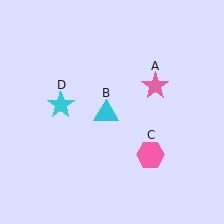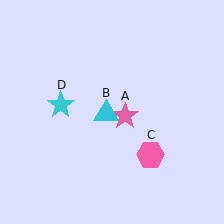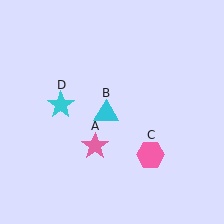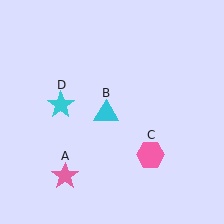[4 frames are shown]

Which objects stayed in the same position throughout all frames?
Cyan triangle (object B) and pink hexagon (object C) and cyan star (object D) remained stationary.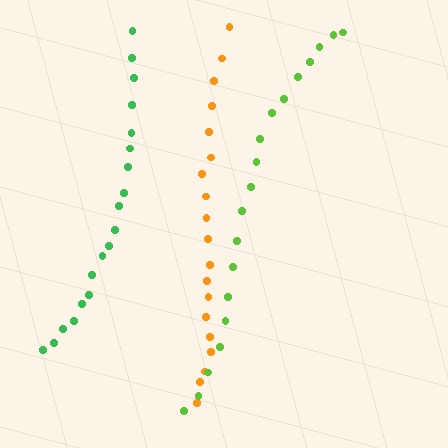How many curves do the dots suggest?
There are 3 distinct paths.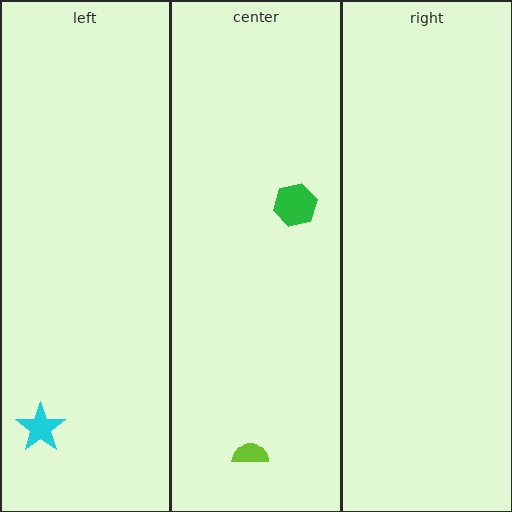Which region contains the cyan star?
The left region.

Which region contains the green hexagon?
The center region.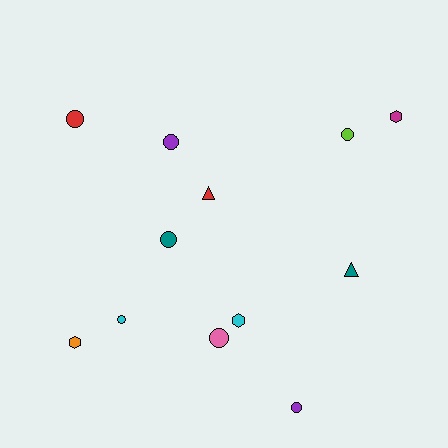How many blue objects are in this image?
There are no blue objects.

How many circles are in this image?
There are 7 circles.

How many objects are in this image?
There are 12 objects.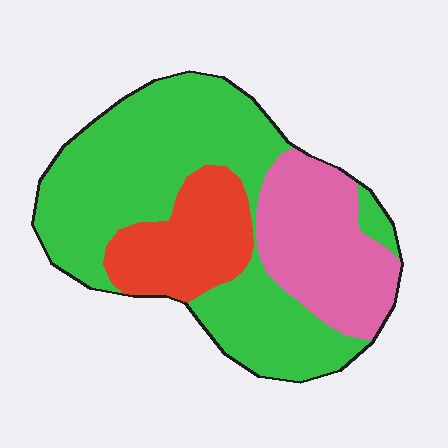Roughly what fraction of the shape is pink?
Pink covers roughly 25% of the shape.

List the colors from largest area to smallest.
From largest to smallest: green, pink, red.